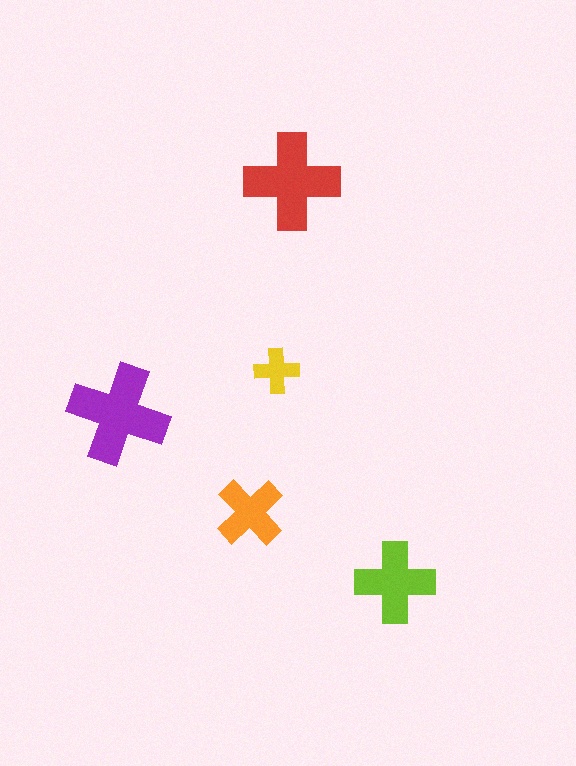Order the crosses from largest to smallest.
the purple one, the red one, the lime one, the orange one, the yellow one.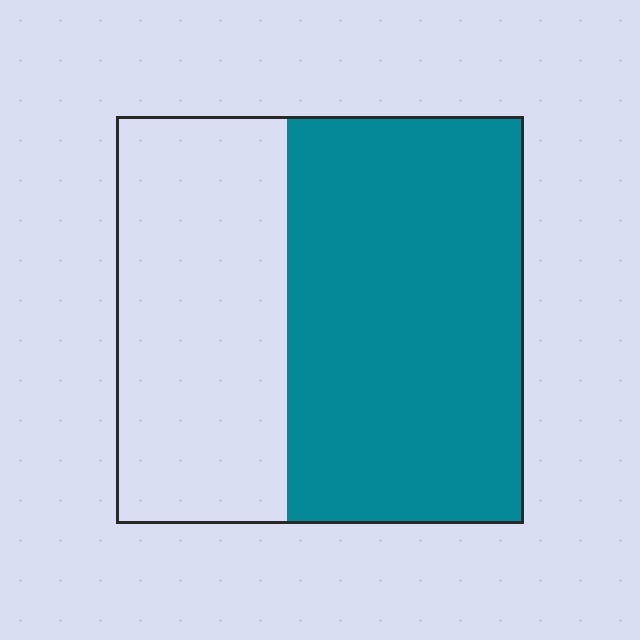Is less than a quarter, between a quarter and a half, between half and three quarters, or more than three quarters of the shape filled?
Between half and three quarters.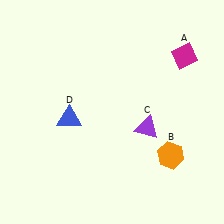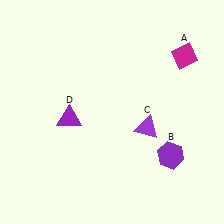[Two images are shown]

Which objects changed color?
B changed from orange to purple. D changed from blue to purple.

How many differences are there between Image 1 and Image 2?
There are 2 differences between the two images.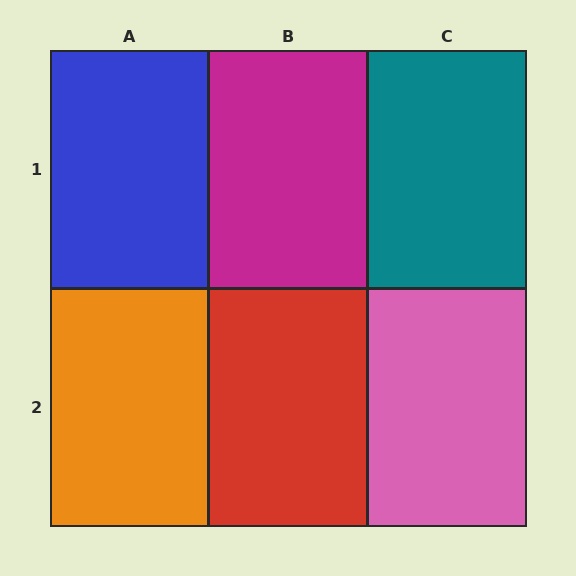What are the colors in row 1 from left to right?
Blue, magenta, teal.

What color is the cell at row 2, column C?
Pink.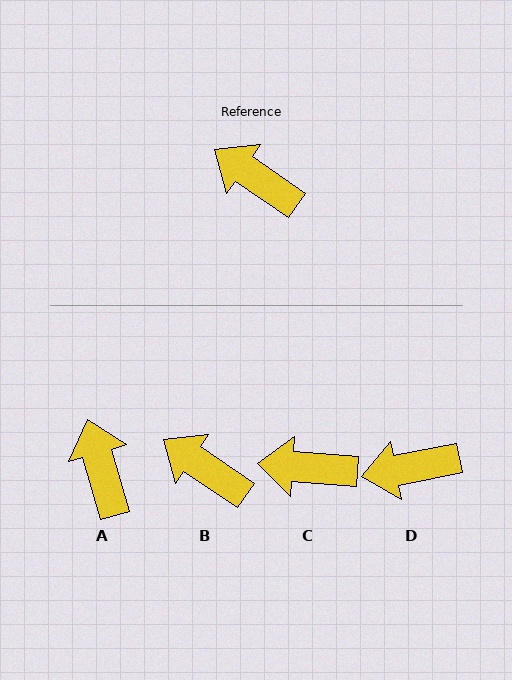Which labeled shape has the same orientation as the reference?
B.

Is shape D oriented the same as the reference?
No, it is off by about 45 degrees.